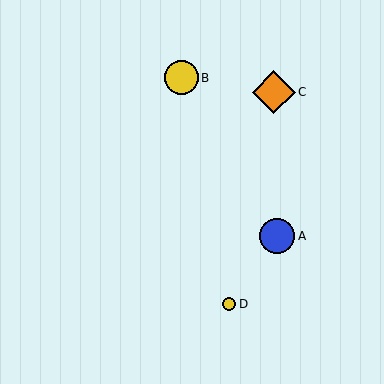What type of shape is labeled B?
Shape B is a yellow circle.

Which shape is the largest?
The orange diamond (labeled C) is the largest.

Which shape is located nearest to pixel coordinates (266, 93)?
The orange diamond (labeled C) at (274, 92) is nearest to that location.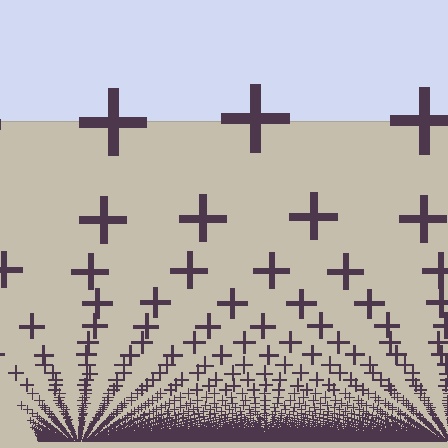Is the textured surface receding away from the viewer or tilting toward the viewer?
The surface appears to tilt toward the viewer. Texture elements get larger and sparser toward the top.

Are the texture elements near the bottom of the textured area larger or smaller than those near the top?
Smaller. The gradient is inverted — elements near the bottom are smaller and denser.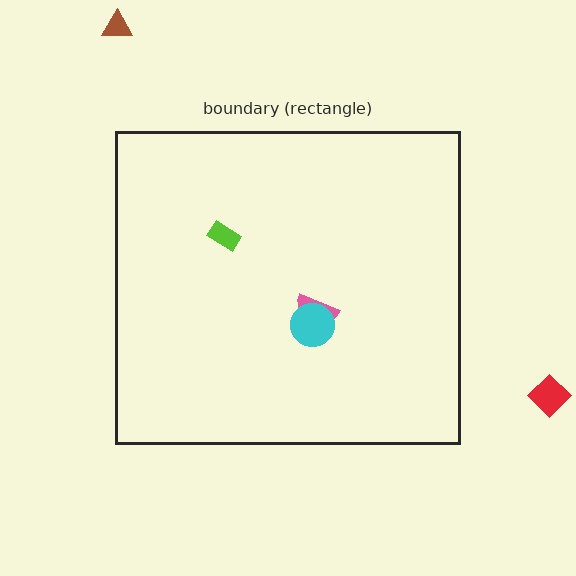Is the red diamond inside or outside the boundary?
Outside.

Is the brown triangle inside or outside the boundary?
Outside.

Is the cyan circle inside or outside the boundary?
Inside.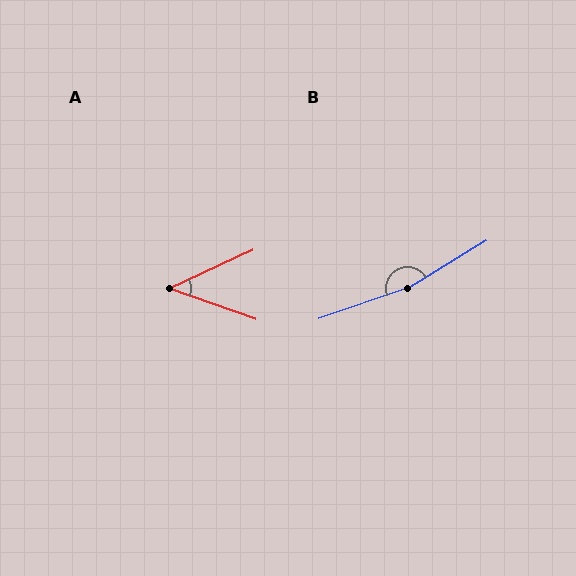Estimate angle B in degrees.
Approximately 168 degrees.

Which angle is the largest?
B, at approximately 168 degrees.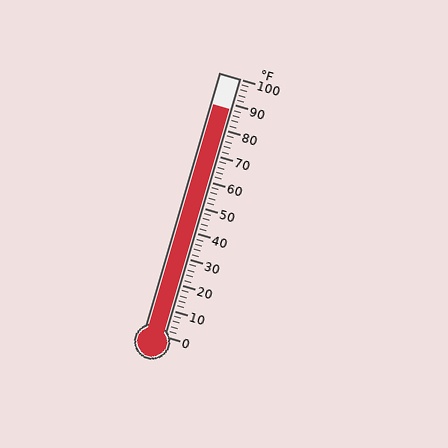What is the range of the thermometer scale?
The thermometer scale ranges from 0°F to 100°F.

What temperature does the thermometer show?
The thermometer shows approximately 88°F.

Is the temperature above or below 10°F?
The temperature is above 10°F.